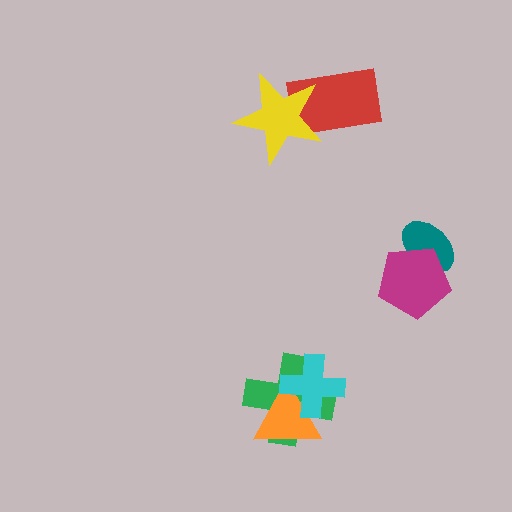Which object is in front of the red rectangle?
The yellow star is in front of the red rectangle.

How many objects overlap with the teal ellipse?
1 object overlaps with the teal ellipse.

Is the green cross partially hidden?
Yes, it is partially covered by another shape.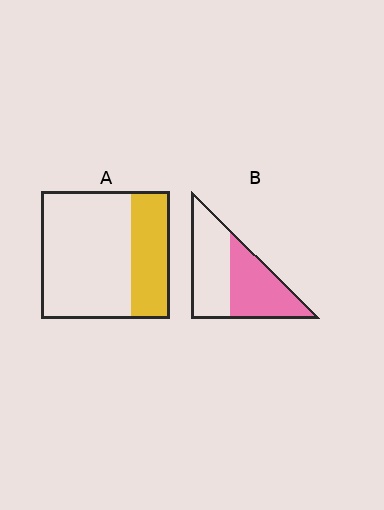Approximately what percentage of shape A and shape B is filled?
A is approximately 30% and B is approximately 50%.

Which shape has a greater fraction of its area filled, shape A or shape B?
Shape B.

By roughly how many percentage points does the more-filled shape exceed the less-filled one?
By roughly 20 percentage points (B over A).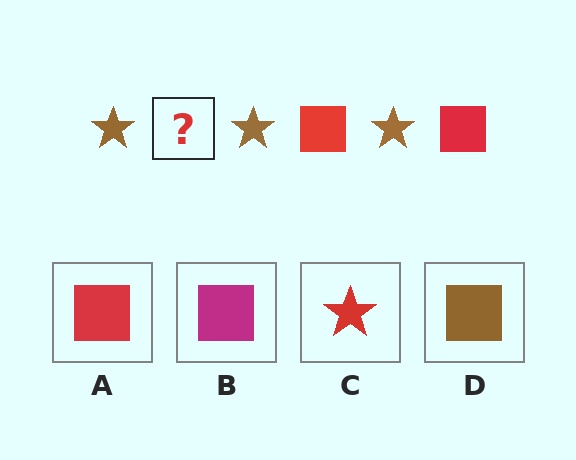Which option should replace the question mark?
Option A.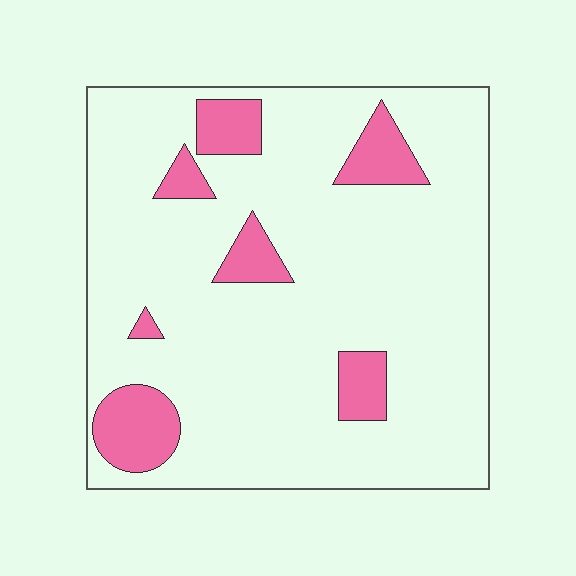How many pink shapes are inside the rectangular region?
7.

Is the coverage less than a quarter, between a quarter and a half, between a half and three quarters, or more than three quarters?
Less than a quarter.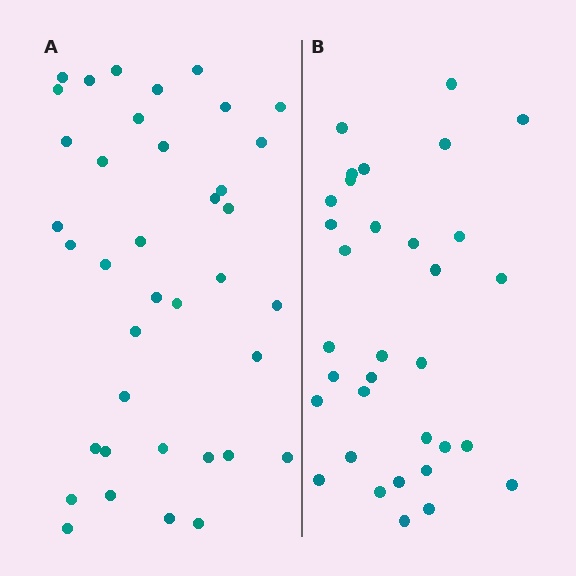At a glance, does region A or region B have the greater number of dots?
Region A (the left region) has more dots.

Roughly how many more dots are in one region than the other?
Region A has about 5 more dots than region B.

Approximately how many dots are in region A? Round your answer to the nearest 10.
About 40 dots. (The exact count is 38, which rounds to 40.)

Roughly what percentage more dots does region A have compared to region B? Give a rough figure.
About 15% more.